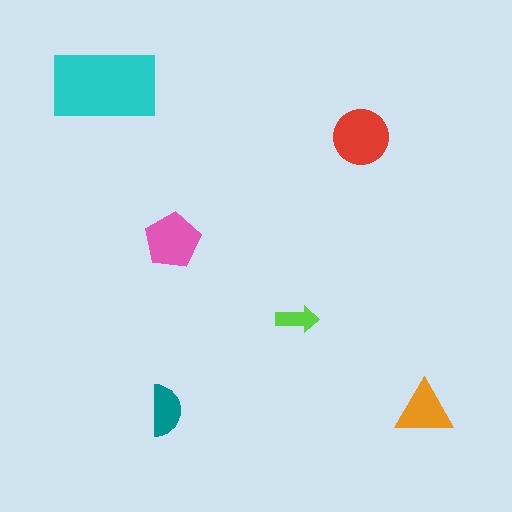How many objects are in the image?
There are 6 objects in the image.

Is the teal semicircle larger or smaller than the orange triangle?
Smaller.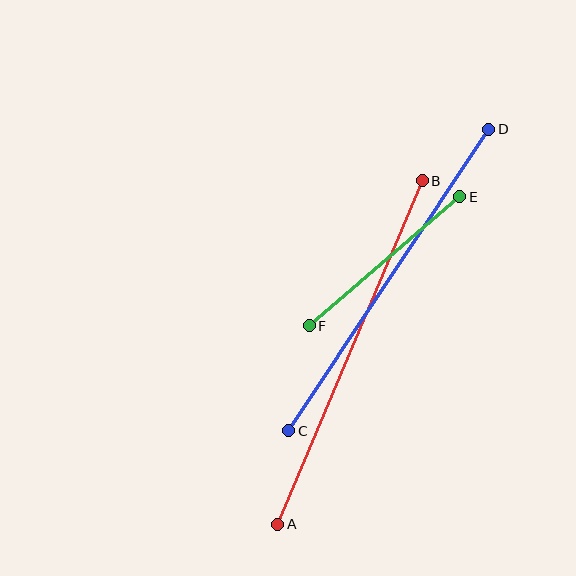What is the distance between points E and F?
The distance is approximately 198 pixels.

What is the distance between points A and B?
The distance is approximately 373 pixels.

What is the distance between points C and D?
The distance is approximately 362 pixels.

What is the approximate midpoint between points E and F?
The midpoint is at approximately (385, 261) pixels.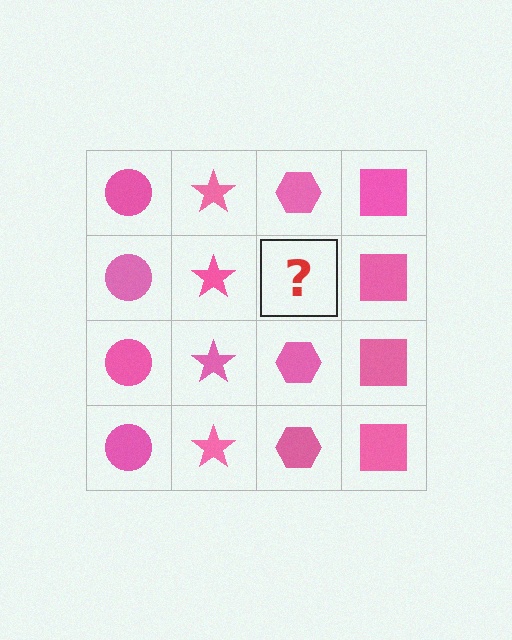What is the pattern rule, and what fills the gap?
The rule is that each column has a consistent shape. The gap should be filled with a pink hexagon.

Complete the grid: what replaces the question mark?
The question mark should be replaced with a pink hexagon.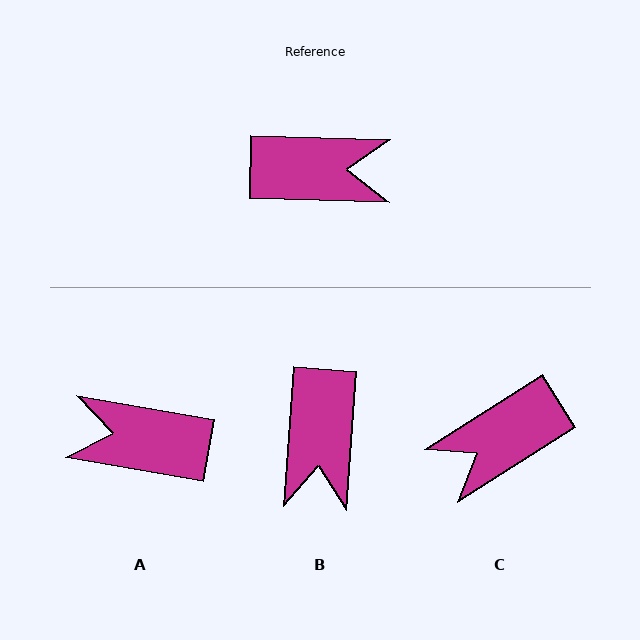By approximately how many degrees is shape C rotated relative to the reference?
Approximately 146 degrees clockwise.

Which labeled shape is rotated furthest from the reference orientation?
A, about 172 degrees away.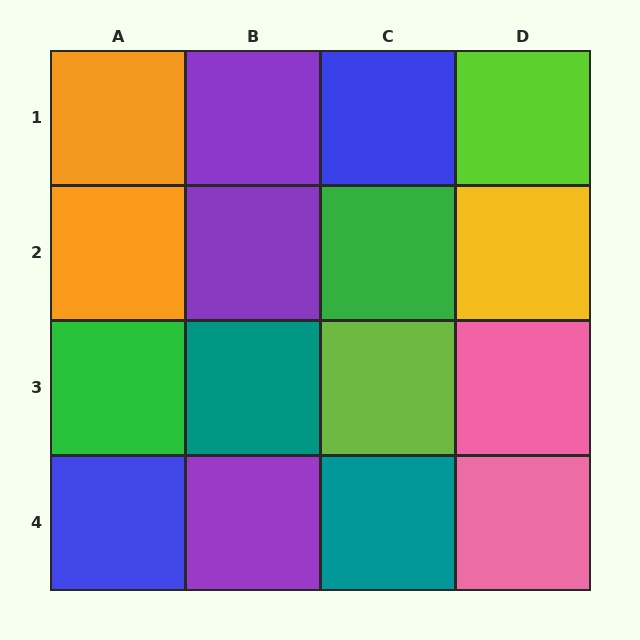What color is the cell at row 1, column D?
Lime.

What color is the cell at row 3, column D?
Pink.